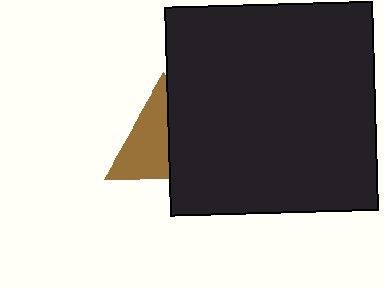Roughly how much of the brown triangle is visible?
About half of it is visible (roughly 54%).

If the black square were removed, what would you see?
You would see the complete brown triangle.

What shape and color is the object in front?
The object in front is a black square.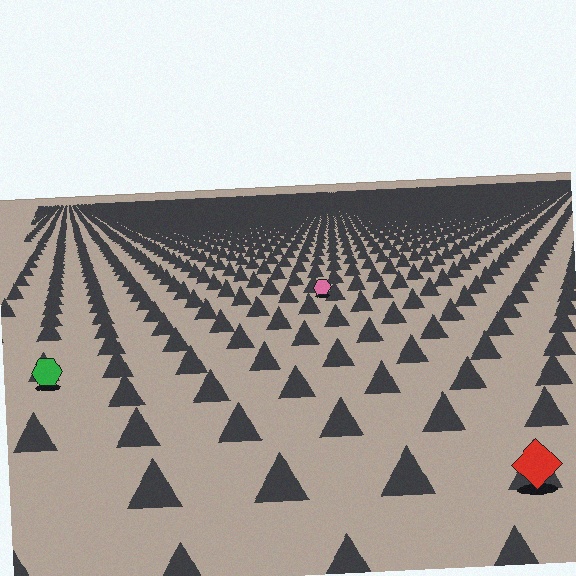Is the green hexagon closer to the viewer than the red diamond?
No. The red diamond is closer — you can tell from the texture gradient: the ground texture is coarser near it.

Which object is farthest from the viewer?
The pink hexagon is farthest from the viewer. It appears smaller and the ground texture around it is denser.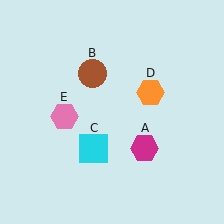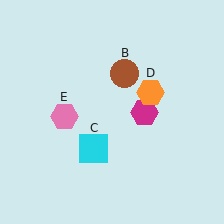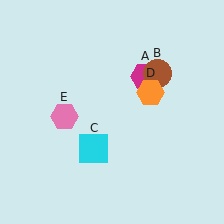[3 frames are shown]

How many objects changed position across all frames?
2 objects changed position: magenta hexagon (object A), brown circle (object B).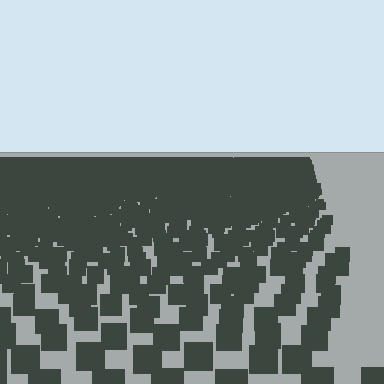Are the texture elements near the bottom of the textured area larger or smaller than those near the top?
Larger. Near the bottom, elements are closer to the viewer and appear at a bigger on-screen size.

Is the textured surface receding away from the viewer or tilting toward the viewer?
The surface is receding away from the viewer. Texture elements get smaller and denser toward the top.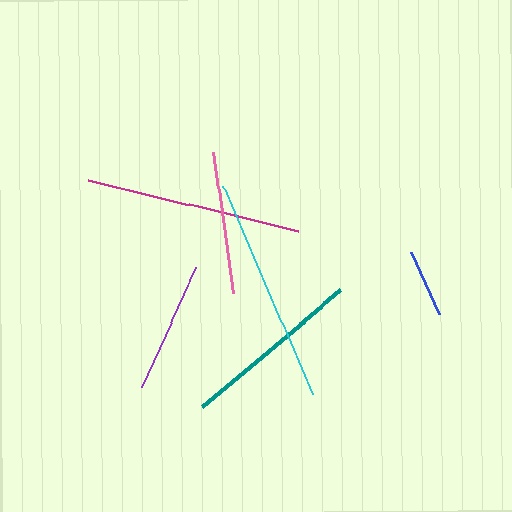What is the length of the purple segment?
The purple segment is approximately 132 pixels long.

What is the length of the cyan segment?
The cyan segment is approximately 226 pixels long.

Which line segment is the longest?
The cyan line is the longest at approximately 226 pixels.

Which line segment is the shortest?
The blue line is the shortest at approximately 68 pixels.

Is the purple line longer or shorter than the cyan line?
The cyan line is longer than the purple line.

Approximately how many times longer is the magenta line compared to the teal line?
The magenta line is approximately 1.2 times the length of the teal line.